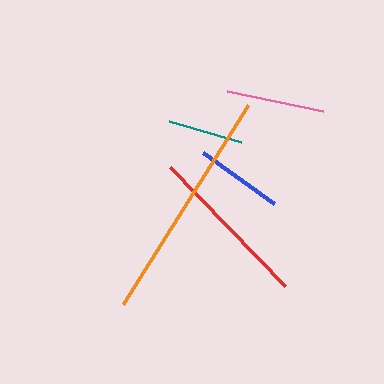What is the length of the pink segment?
The pink segment is approximately 98 pixels long.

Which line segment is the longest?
The orange line is the longest at approximately 235 pixels.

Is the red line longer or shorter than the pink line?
The red line is longer than the pink line.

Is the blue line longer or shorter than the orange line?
The orange line is longer than the blue line.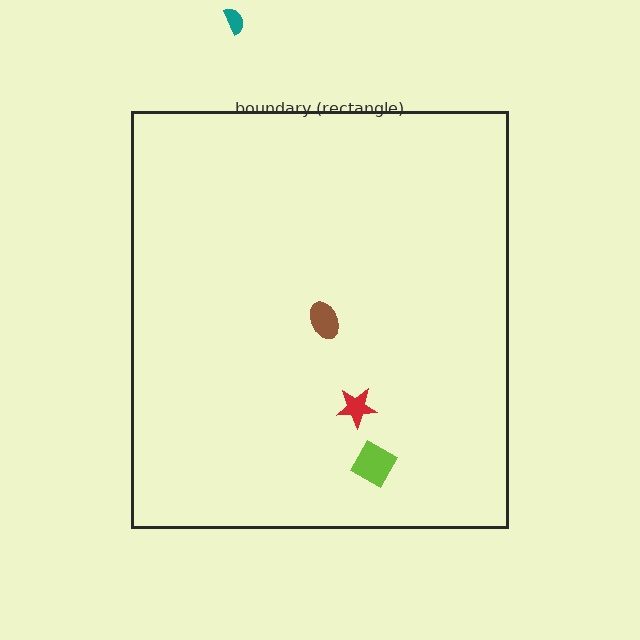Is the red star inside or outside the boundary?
Inside.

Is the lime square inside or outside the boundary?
Inside.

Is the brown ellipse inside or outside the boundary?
Inside.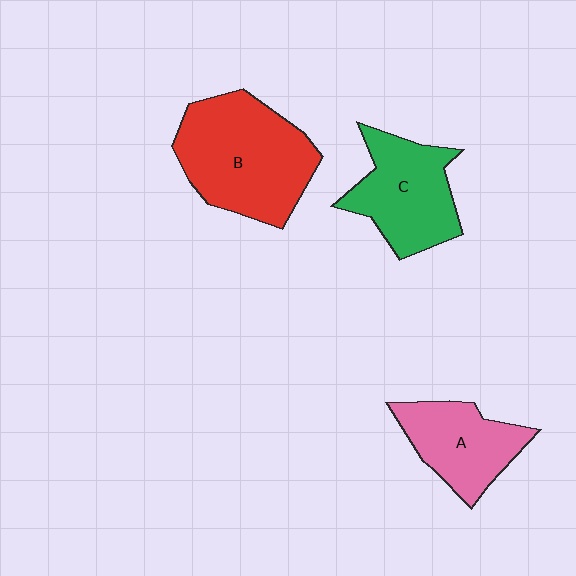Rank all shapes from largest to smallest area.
From largest to smallest: B (red), C (green), A (pink).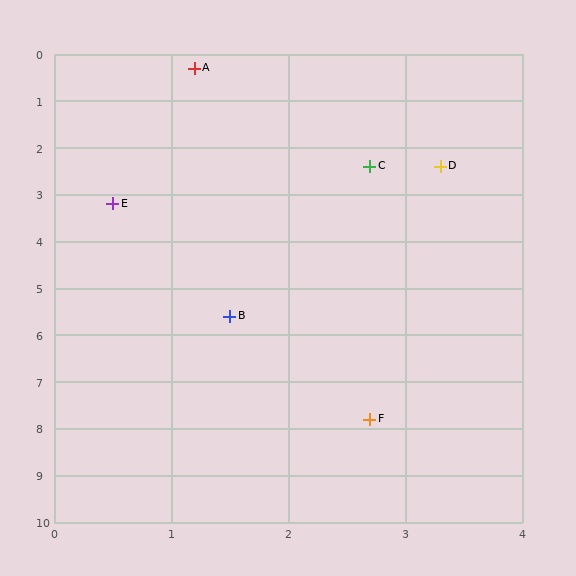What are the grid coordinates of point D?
Point D is at approximately (3.3, 2.4).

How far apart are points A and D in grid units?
Points A and D are about 3.0 grid units apart.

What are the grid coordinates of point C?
Point C is at approximately (2.7, 2.4).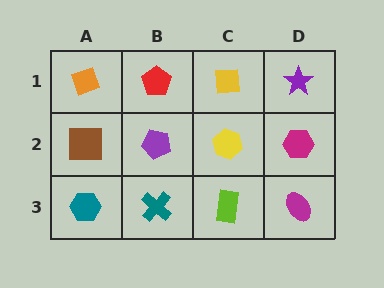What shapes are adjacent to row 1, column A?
A brown square (row 2, column A), a red pentagon (row 1, column B).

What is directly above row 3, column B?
A purple pentagon.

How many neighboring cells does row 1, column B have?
3.